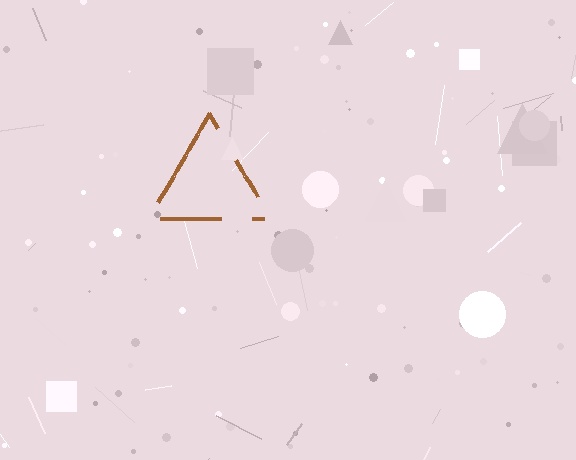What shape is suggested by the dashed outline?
The dashed outline suggests a triangle.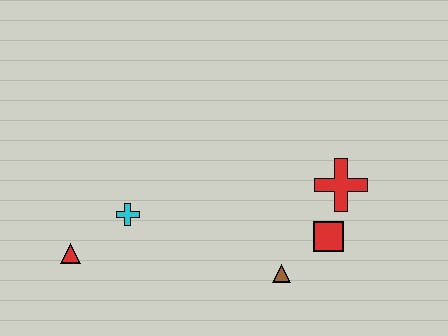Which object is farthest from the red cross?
The red triangle is farthest from the red cross.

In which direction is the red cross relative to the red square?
The red cross is above the red square.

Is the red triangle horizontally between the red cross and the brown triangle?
No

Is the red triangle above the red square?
No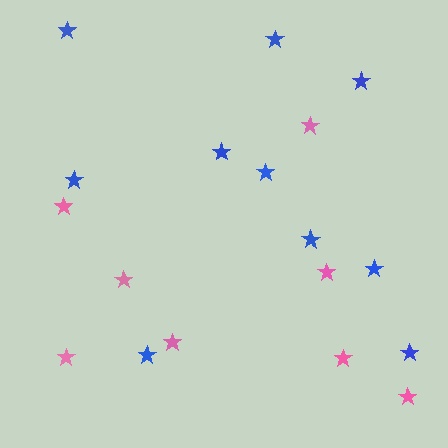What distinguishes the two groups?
There are 2 groups: one group of pink stars (8) and one group of blue stars (10).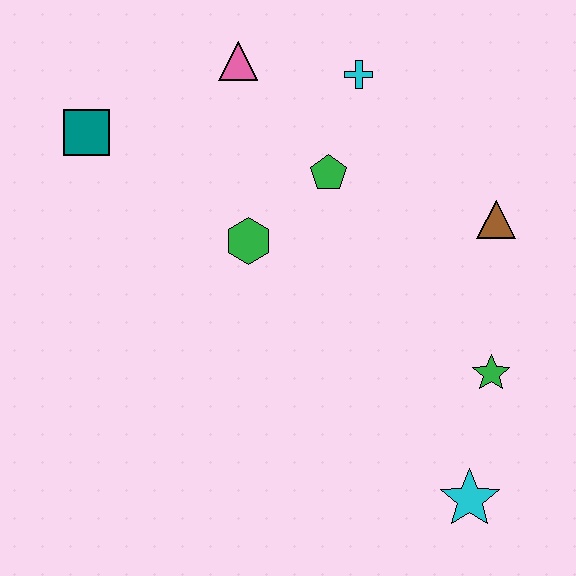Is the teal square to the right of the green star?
No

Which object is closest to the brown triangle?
The green star is closest to the brown triangle.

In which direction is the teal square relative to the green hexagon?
The teal square is to the left of the green hexagon.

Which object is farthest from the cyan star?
The teal square is farthest from the cyan star.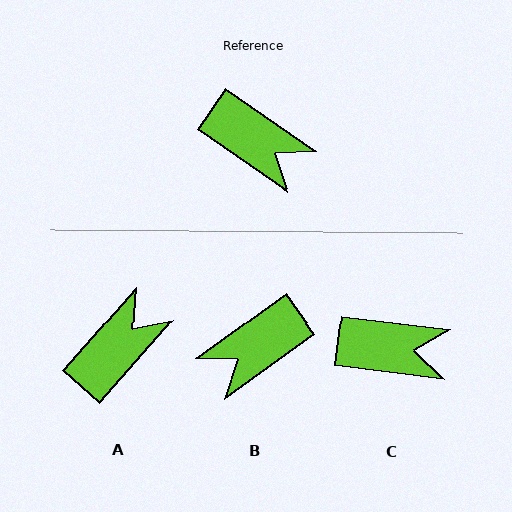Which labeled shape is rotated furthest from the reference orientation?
B, about 109 degrees away.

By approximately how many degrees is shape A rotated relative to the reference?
Approximately 84 degrees counter-clockwise.